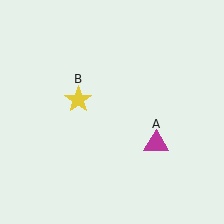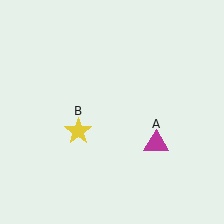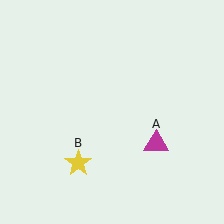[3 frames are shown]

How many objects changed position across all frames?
1 object changed position: yellow star (object B).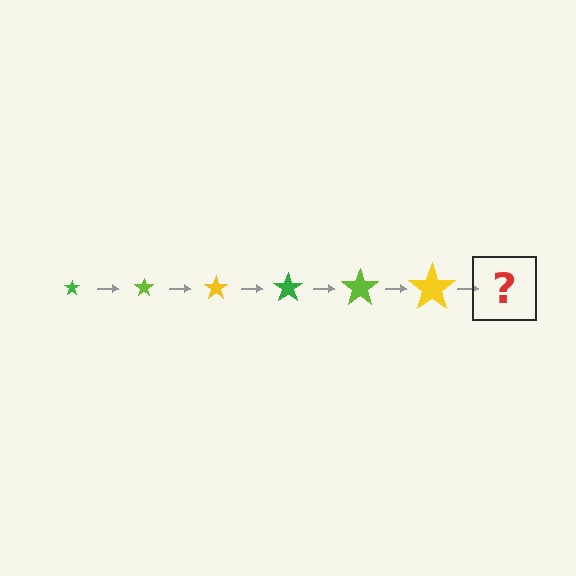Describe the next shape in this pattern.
It should be a green star, larger than the previous one.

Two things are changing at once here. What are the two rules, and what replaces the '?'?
The two rules are that the star grows larger each step and the color cycles through green, lime, and yellow. The '?' should be a green star, larger than the previous one.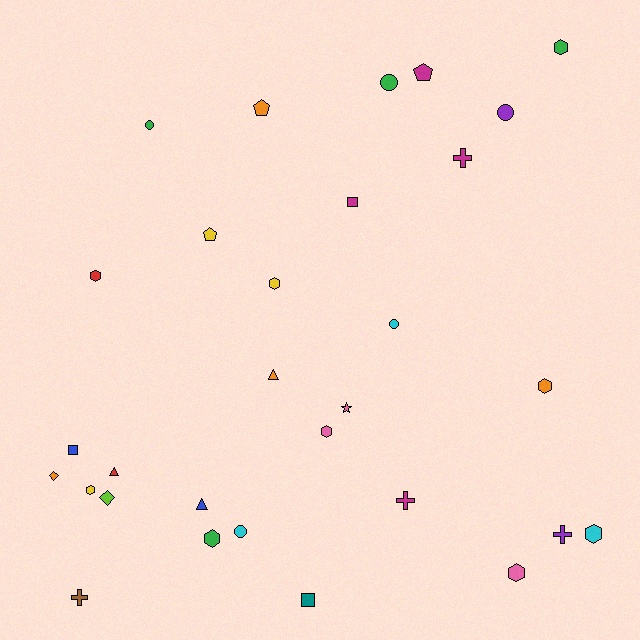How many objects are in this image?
There are 30 objects.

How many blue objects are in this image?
There are 2 blue objects.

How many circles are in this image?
There are 5 circles.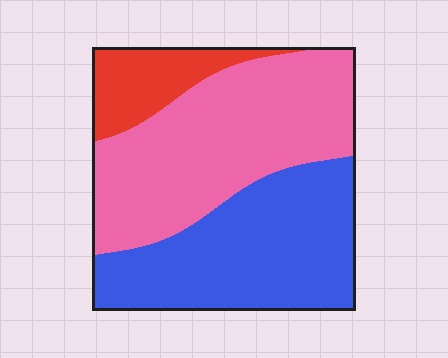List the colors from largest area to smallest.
From largest to smallest: pink, blue, red.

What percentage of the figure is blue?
Blue takes up between a third and a half of the figure.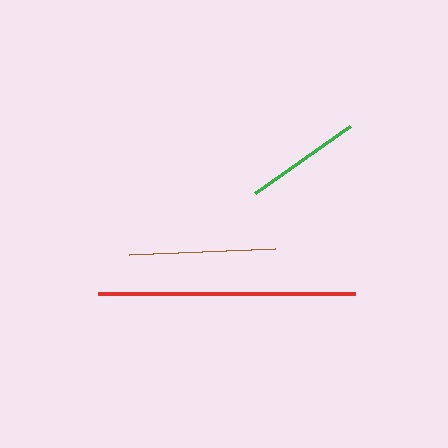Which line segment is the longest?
The red line is the longest at approximately 257 pixels.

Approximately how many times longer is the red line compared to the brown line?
The red line is approximately 1.8 times the length of the brown line.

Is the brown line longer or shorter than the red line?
The red line is longer than the brown line.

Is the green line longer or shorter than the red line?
The red line is longer than the green line.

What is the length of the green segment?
The green segment is approximately 116 pixels long.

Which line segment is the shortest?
The green line is the shortest at approximately 116 pixels.